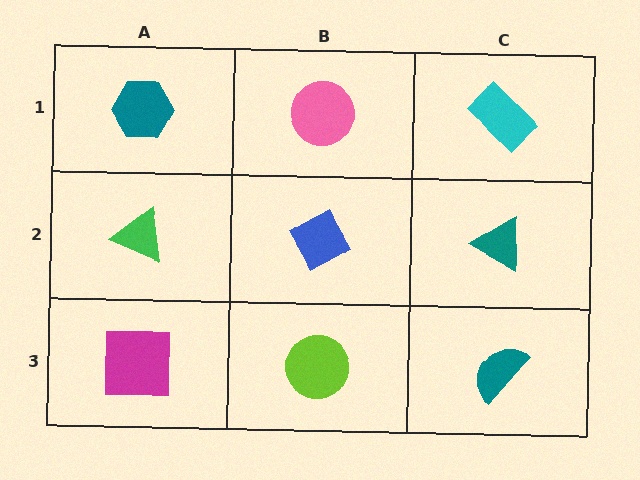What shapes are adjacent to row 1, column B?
A blue diamond (row 2, column B), a teal hexagon (row 1, column A), a cyan rectangle (row 1, column C).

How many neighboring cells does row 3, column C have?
2.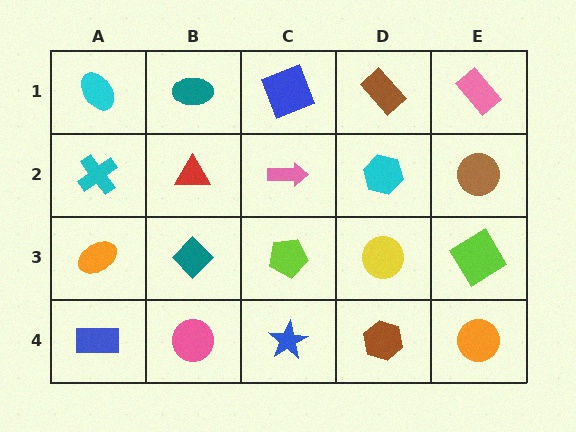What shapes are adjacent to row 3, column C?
A pink arrow (row 2, column C), a blue star (row 4, column C), a teal diamond (row 3, column B), a yellow circle (row 3, column D).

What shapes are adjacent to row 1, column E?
A brown circle (row 2, column E), a brown rectangle (row 1, column D).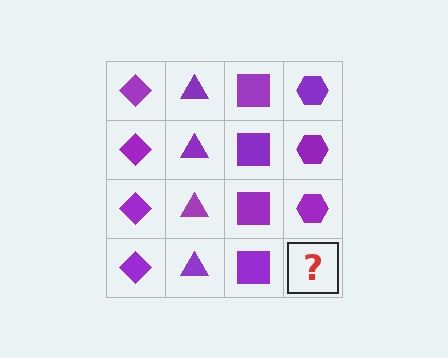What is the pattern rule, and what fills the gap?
The rule is that each column has a consistent shape. The gap should be filled with a purple hexagon.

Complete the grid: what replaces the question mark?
The question mark should be replaced with a purple hexagon.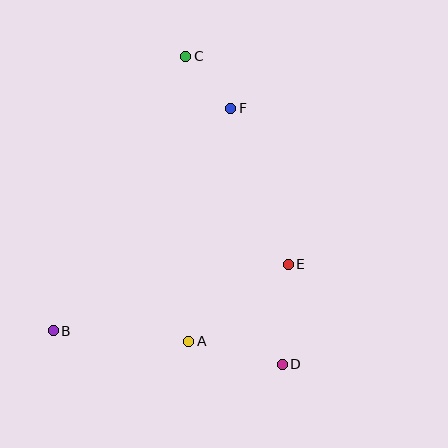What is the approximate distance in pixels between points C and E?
The distance between C and E is approximately 232 pixels.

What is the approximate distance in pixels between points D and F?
The distance between D and F is approximately 261 pixels.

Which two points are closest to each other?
Points C and F are closest to each other.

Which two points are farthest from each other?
Points C and D are farthest from each other.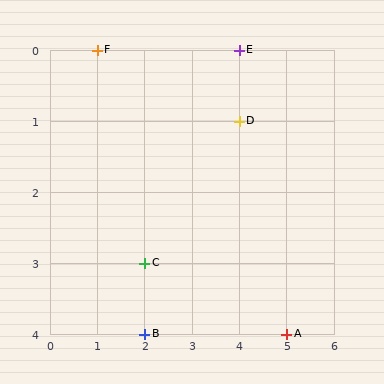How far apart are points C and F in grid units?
Points C and F are 1 column and 3 rows apart (about 3.2 grid units diagonally).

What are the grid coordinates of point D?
Point D is at grid coordinates (4, 1).